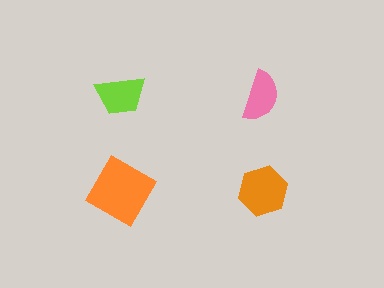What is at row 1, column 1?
A lime trapezoid.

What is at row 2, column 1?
An orange square.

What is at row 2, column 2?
An orange hexagon.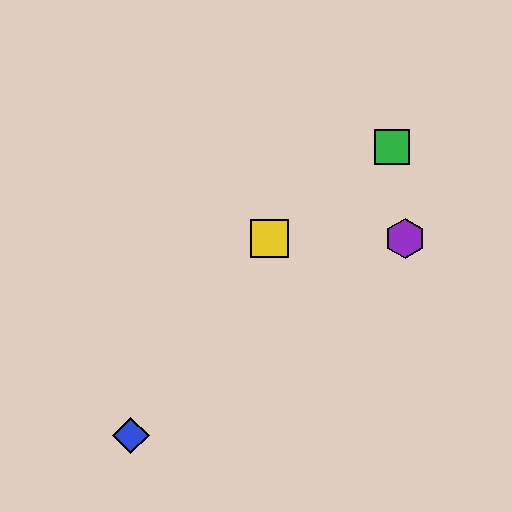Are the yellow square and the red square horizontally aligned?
Yes, both are at y≈238.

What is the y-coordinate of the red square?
The red square is at y≈238.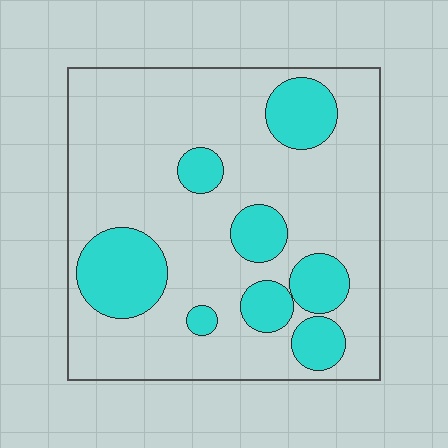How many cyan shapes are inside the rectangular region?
8.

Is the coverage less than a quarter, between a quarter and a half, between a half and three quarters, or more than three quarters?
Less than a quarter.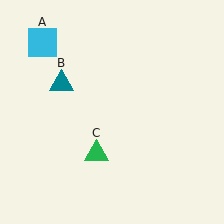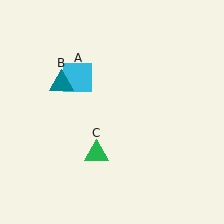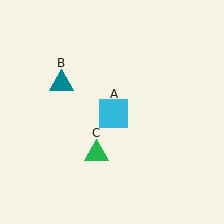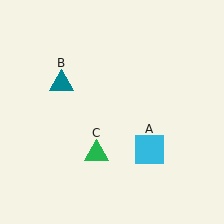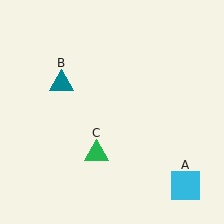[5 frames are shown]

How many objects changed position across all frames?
1 object changed position: cyan square (object A).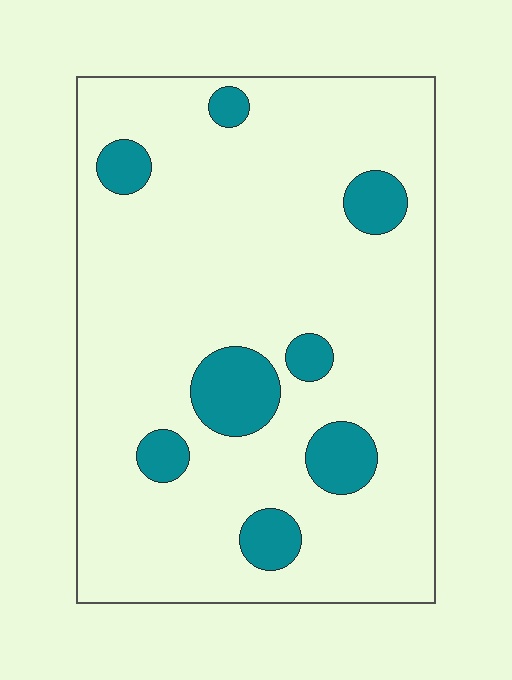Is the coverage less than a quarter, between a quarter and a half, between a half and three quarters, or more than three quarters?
Less than a quarter.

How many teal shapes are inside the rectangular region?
8.